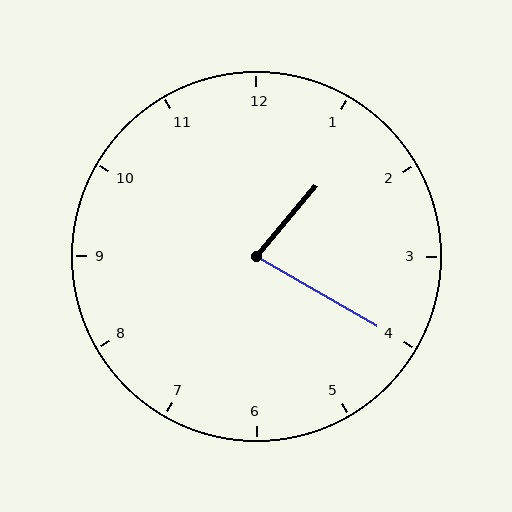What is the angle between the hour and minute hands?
Approximately 80 degrees.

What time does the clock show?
1:20.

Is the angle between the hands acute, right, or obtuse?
It is acute.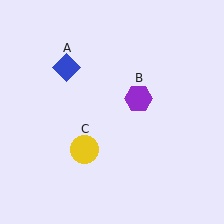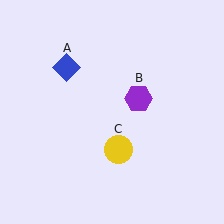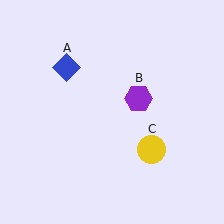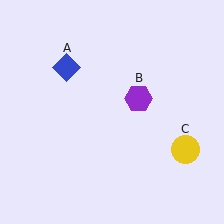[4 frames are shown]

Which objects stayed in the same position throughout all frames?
Blue diamond (object A) and purple hexagon (object B) remained stationary.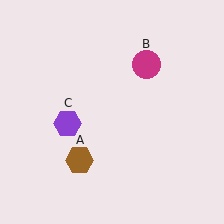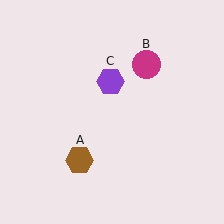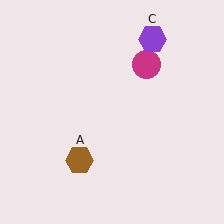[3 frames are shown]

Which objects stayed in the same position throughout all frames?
Brown hexagon (object A) and magenta circle (object B) remained stationary.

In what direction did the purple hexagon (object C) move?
The purple hexagon (object C) moved up and to the right.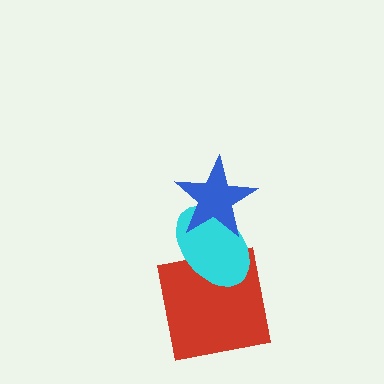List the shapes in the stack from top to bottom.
From top to bottom: the blue star, the cyan ellipse, the red square.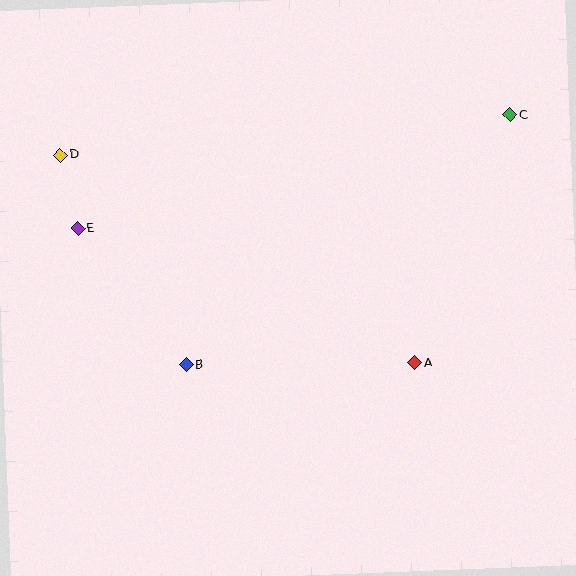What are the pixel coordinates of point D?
Point D is at (60, 155).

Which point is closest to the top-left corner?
Point D is closest to the top-left corner.